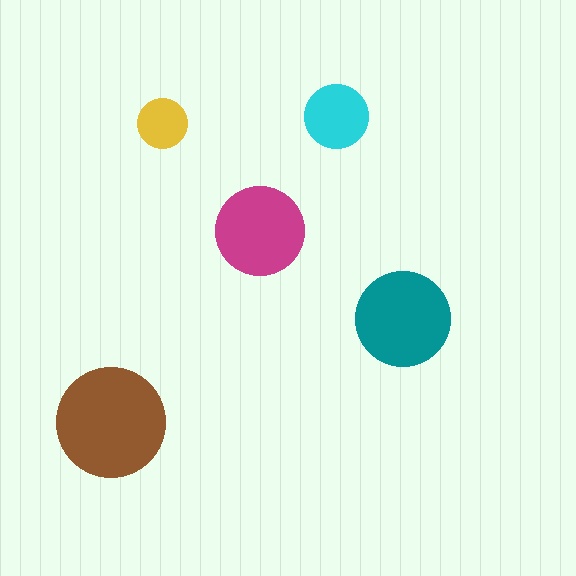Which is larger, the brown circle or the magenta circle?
The brown one.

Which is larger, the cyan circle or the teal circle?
The teal one.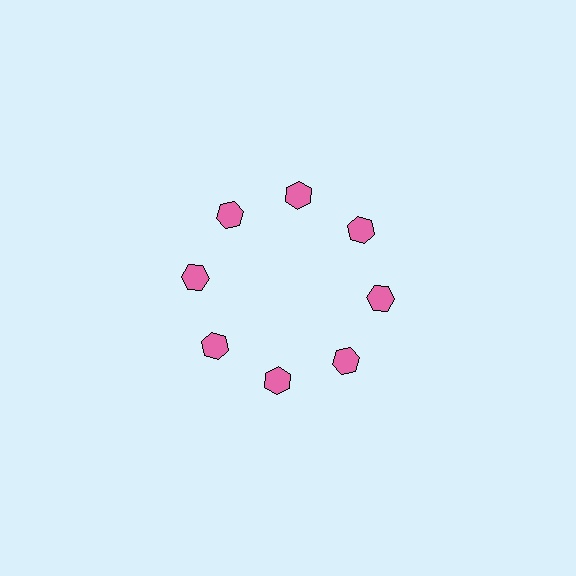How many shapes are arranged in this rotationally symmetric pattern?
There are 8 shapes, arranged in 8 groups of 1.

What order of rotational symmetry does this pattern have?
This pattern has 8-fold rotational symmetry.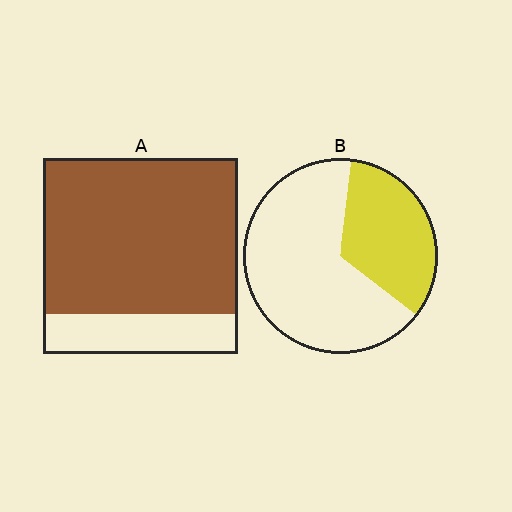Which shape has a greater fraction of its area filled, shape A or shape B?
Shape A.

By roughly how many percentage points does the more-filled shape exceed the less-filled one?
By roughly 45 percentage points (A over B).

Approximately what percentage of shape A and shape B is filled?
A is approximately 80% and B is approximately 35%.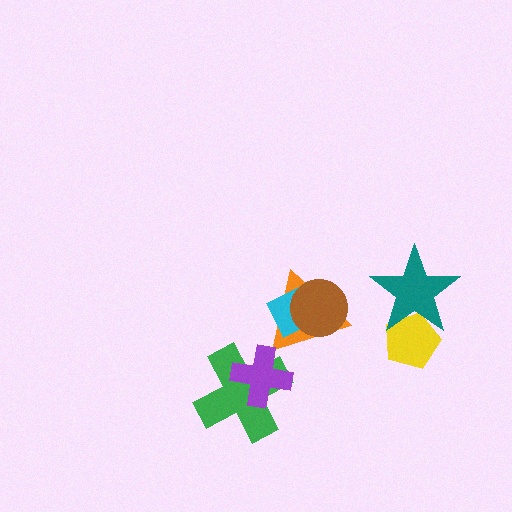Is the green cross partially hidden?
Yes, it is partially covered by another shape.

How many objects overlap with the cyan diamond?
2 objects overlap with the cyan diamond.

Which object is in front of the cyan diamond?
The brown circle is in front of the cyan diamond.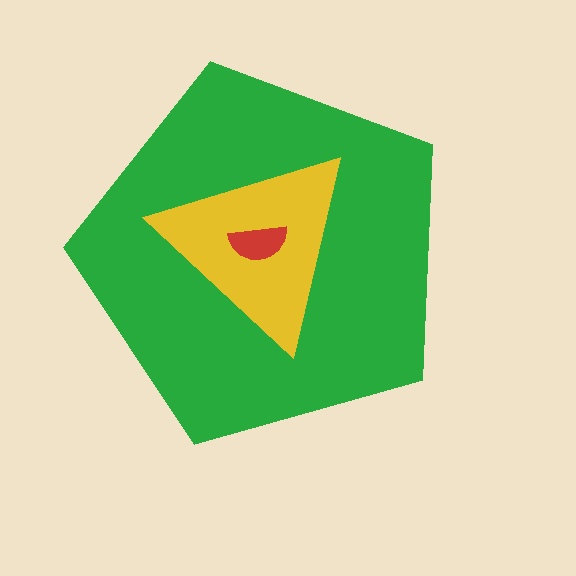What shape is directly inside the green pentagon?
The yellow triangle.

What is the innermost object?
The red semicircle.